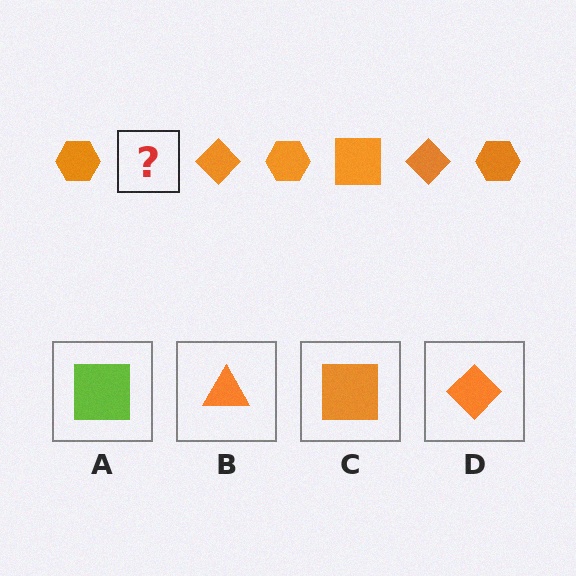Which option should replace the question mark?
Option C.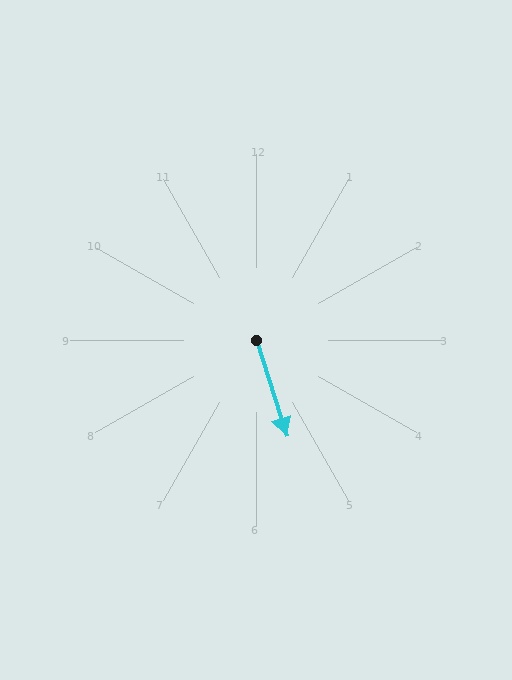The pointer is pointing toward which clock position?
Roughly 5 o'clock.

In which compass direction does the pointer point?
South.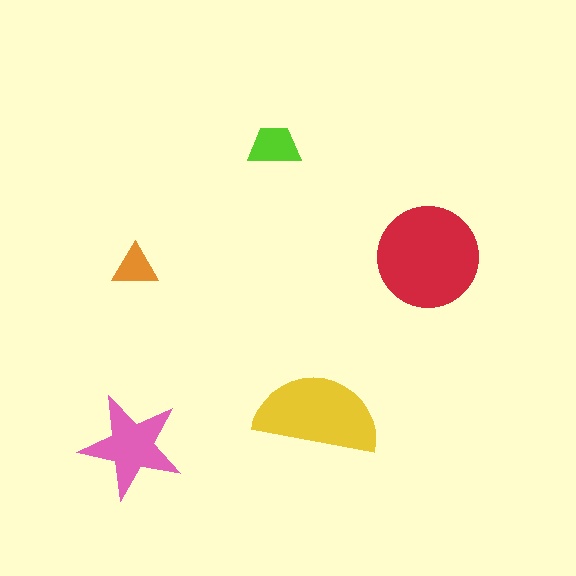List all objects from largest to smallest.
The red circle, the yellow semicircle, the pink star, the lime trapezoid, the orange triangle.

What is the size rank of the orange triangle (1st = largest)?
5th.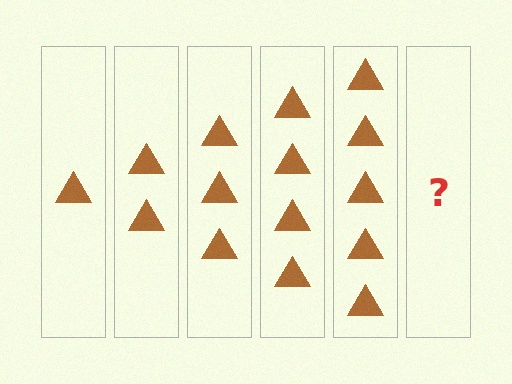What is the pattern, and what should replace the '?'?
The pattern is that each step adds one more triangle. The '?' should be 6 triangles.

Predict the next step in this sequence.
The next step is 6 triangles.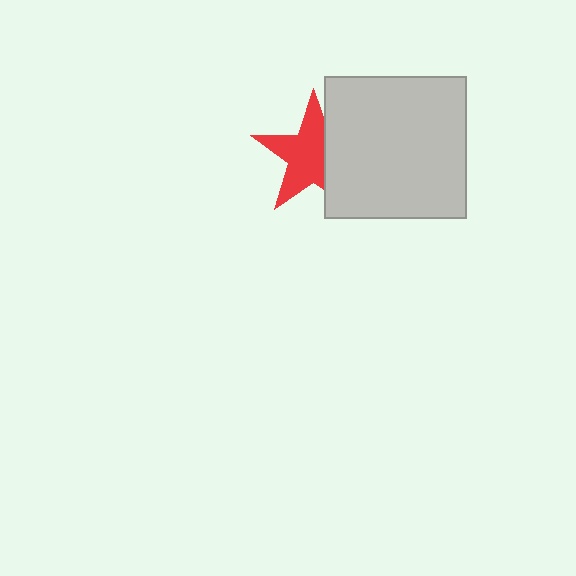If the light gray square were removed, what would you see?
You would see the complete red star.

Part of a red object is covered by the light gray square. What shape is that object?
It is a star.